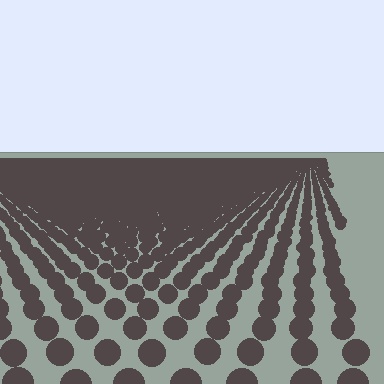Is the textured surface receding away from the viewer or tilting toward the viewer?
The surface is receding away from the viewer. Texture elements get smaller and denser toward the top.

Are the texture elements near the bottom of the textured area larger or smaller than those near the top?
Larger. Near the bottom, elements are closer to the viewer and appear at a bigger on-screen size.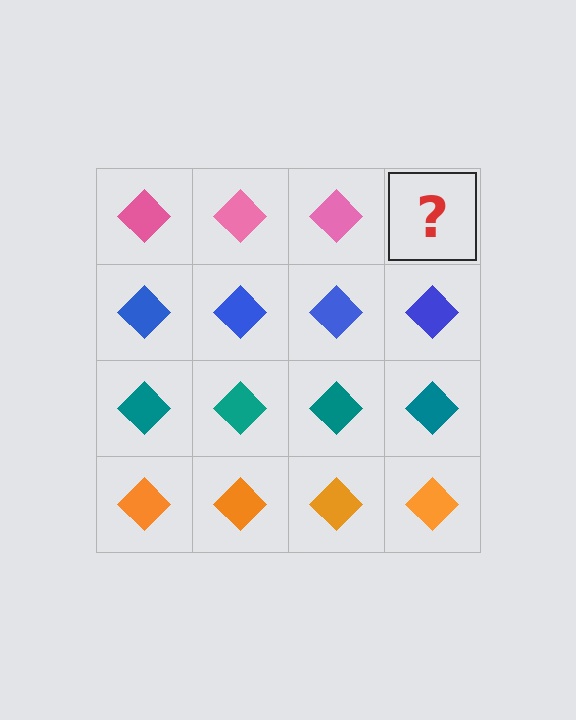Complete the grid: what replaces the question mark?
The question mark should be replaced with a pink diamond.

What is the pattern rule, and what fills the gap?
The rule is that each row has a consistent color. The gap should be filled with a pink diamond.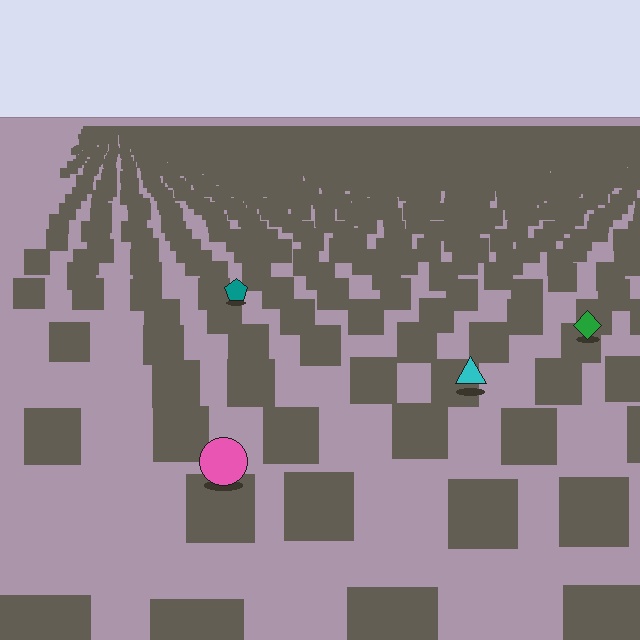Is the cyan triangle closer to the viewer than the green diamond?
Yes. The cyan triangle is closer — you can tell from the texture gradient: the ground texture is coarser near it.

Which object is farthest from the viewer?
The teal pentagon is farthest from the viewer. It appears smaller and the ground texture around it is denser.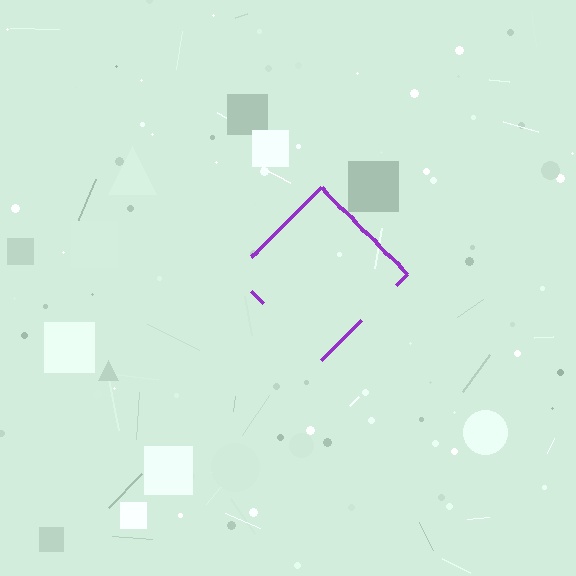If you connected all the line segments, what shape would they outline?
They would outline a diamond.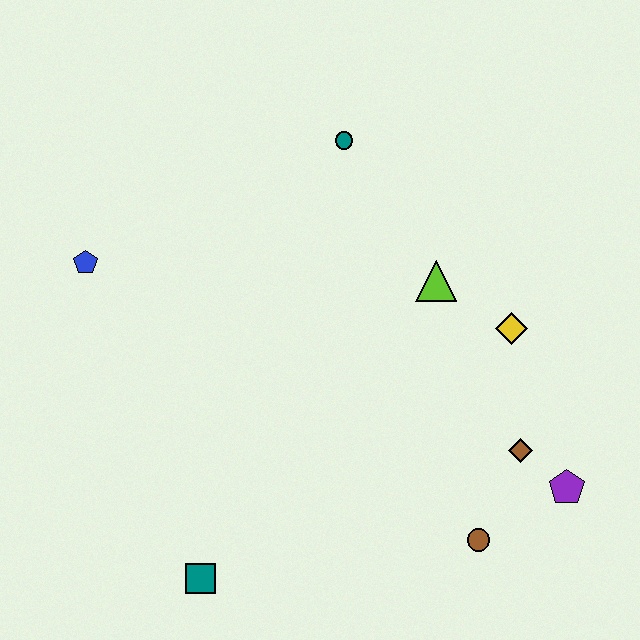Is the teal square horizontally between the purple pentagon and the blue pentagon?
Yes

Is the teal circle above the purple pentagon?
Yes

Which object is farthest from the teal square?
The teal circle is farthest from the teal square.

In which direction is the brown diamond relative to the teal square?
The brown diamond is to the right of the teal square.